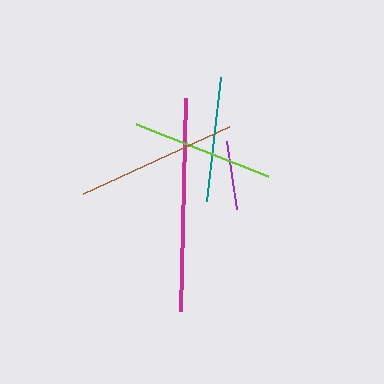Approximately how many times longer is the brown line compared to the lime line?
The brown line is approximately 1.1 times the length of the lime line.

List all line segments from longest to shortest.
From longest to shortest: magenta, brown, lime, teal, purple.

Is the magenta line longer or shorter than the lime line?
The magenta line is longer than the lime line.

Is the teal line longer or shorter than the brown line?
The brown line is longer than the teal line.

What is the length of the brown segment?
The brown segment is approximately 161 pixels long.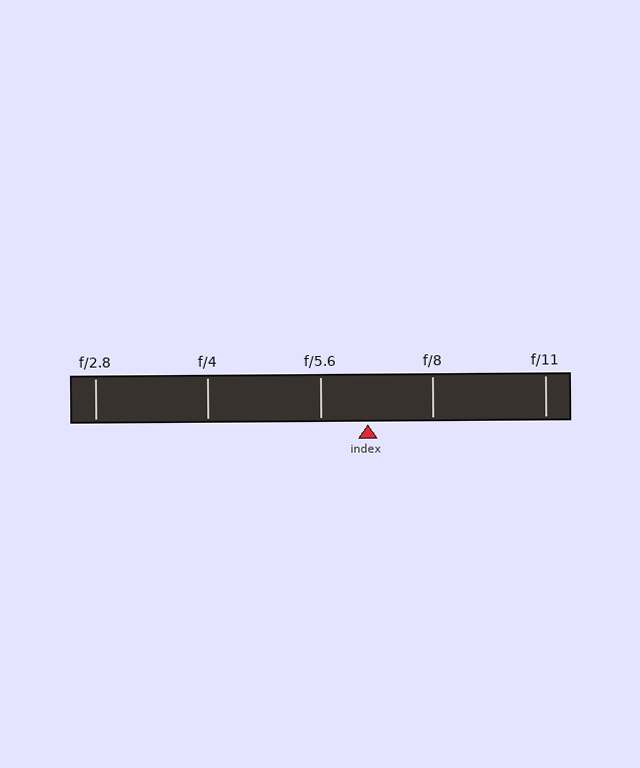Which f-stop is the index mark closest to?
The index mark is closest to f/5.6.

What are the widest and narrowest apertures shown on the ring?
The widest aperture shown is f/2.8 and the narrowest is f/11.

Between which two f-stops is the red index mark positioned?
The index mark is between f/5.6 and f/8.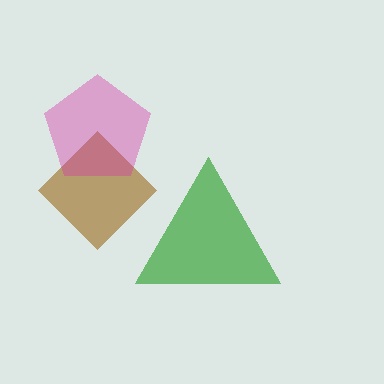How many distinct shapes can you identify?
There are 3 distinct shapes: a brown diamond, a green triangle, a magenta pentagon.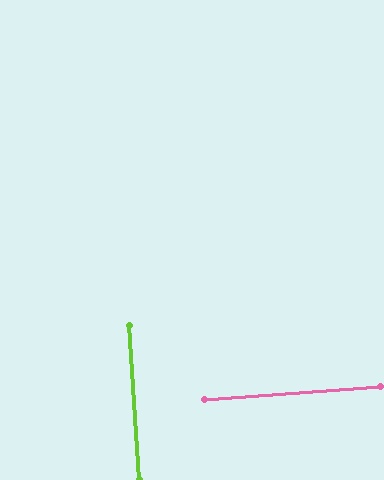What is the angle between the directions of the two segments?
Approximately 90 degrees.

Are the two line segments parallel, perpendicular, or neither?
Perpendicular — they meet at approximately 90°.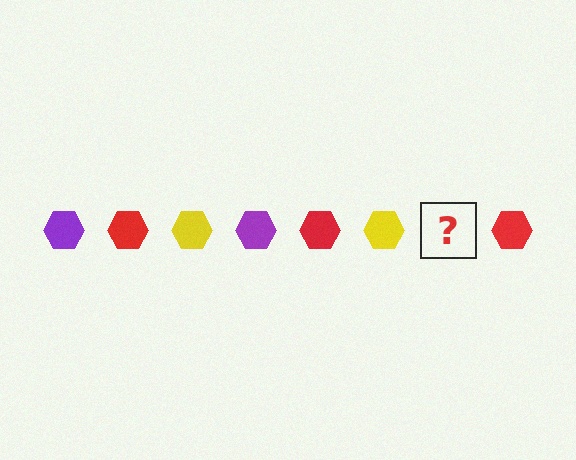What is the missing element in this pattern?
The missing element is a purple hexagon.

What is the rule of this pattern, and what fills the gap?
The rule is that the pattern cycles through purple, red, yellow hexagons. The gap should be filled with a purple hexagon.